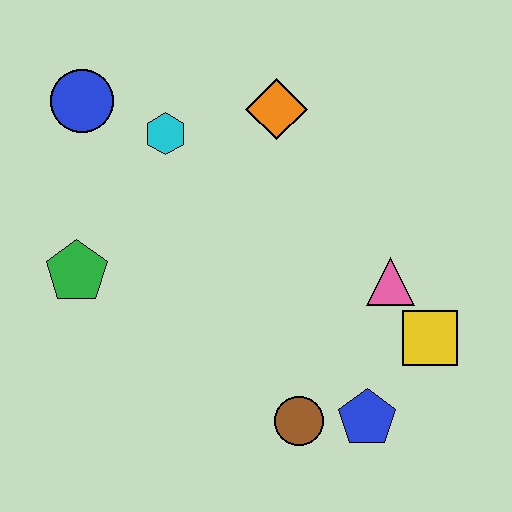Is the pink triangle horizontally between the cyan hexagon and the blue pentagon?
No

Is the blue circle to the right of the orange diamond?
No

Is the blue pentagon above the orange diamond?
No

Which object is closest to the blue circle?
The cyan hexagon is closest to the blue circle.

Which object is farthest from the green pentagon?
The yellow square is farthest from the green pentagon.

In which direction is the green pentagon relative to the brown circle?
The green pentagon is to the left of the brown circle.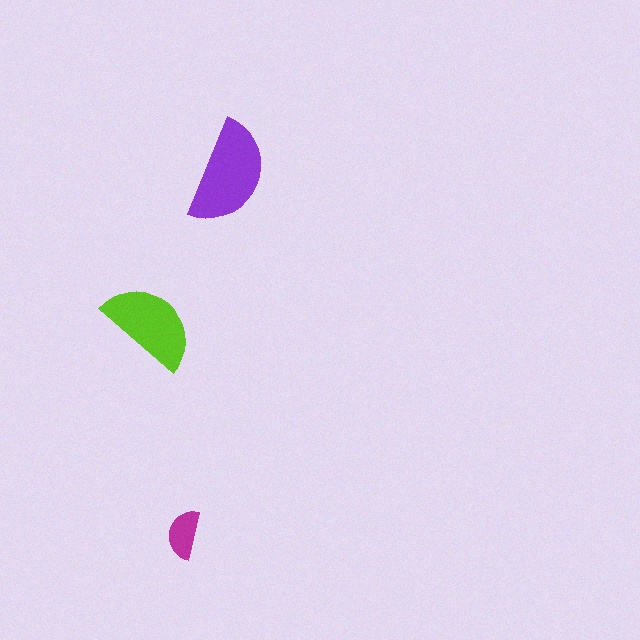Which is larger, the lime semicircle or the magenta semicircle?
The lime one.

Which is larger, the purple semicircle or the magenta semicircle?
The purple one.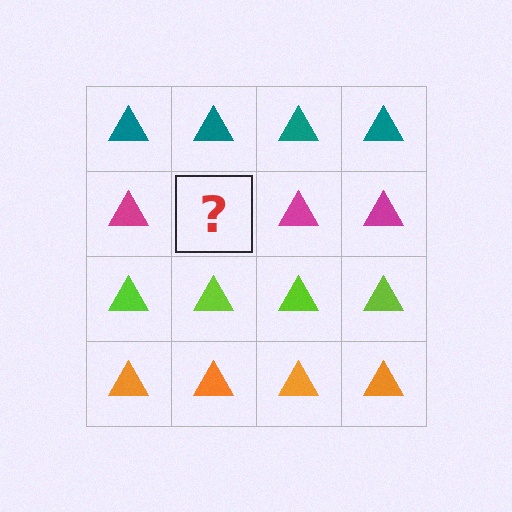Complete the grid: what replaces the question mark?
The question mark should be replaced with a magenta triangle.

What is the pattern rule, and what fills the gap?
The rule is that each row has a consistent color. The gap should be filled with a magenta triangle.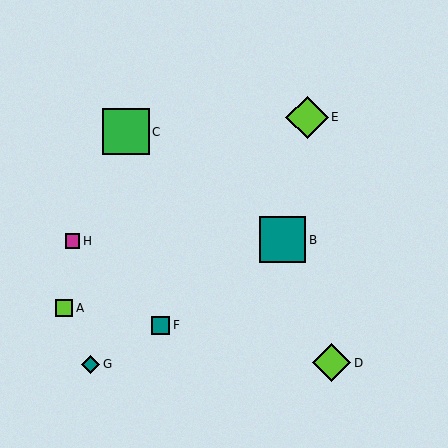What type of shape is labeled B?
Shape B is a teal square.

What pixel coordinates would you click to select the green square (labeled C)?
Click at (126, 132) to select the green square C.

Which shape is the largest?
The green square (labeled C) is the largest.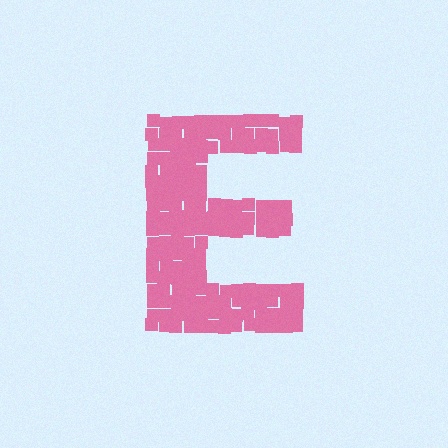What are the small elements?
The small elements are squares.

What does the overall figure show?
The overall figure shows the letter E.